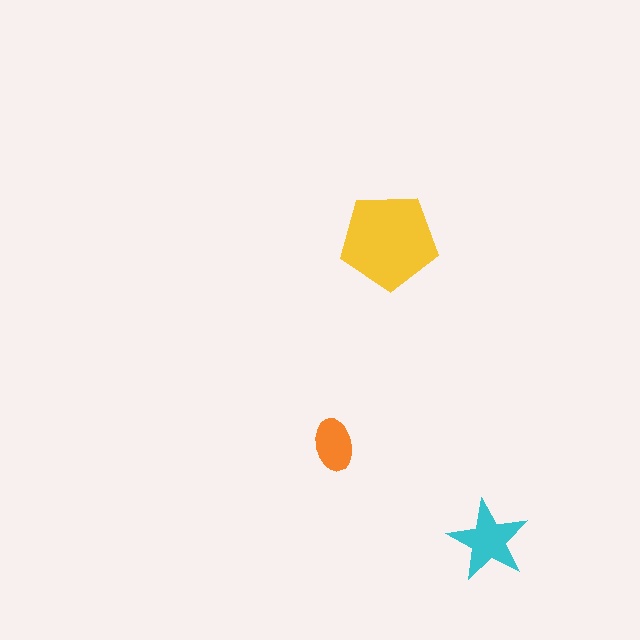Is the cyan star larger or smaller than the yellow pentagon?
Smaller.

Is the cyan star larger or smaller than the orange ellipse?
Larger.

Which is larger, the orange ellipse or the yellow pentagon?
The yellow pentagon.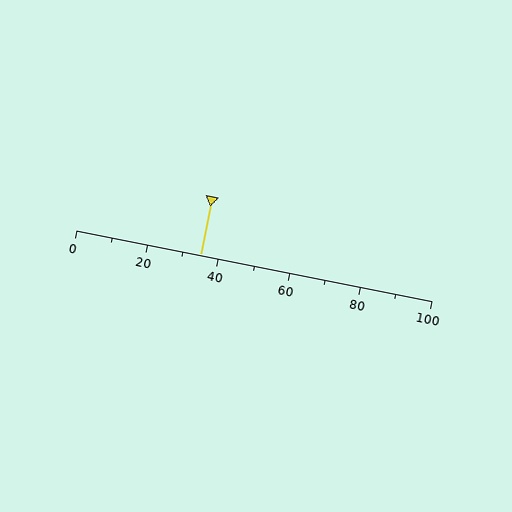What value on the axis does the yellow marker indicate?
The marker indicates approximately 35.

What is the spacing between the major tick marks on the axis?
The major ticks are spaced 20 apart.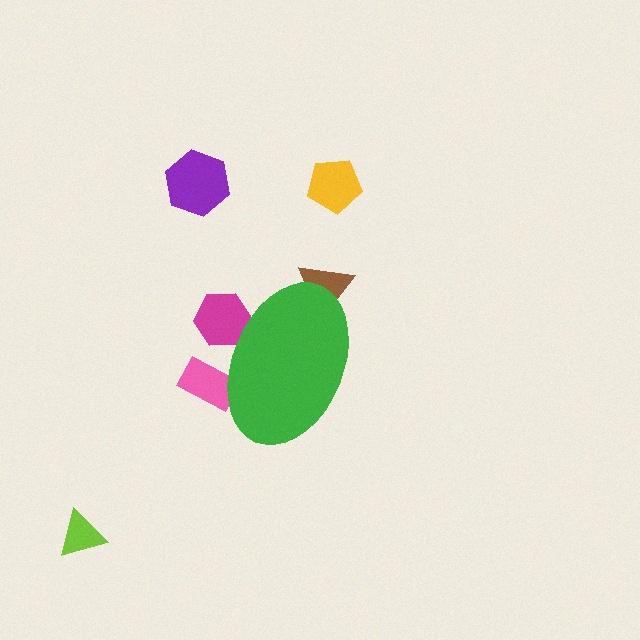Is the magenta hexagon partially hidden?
Yes, the magenta hexagon is partially hidden behind the green ellipse.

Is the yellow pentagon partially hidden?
No, the yellow pentagon is fully visible.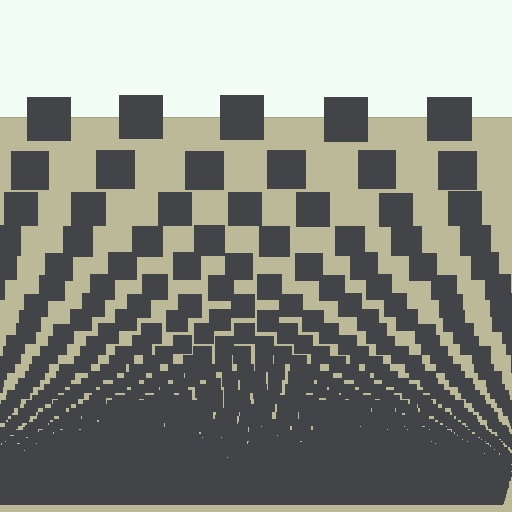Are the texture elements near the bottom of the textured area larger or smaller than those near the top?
Smaller. The gradient is inverted — elements near the bottom are smaller and denser.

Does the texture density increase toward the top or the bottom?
Density increases toward the bottom.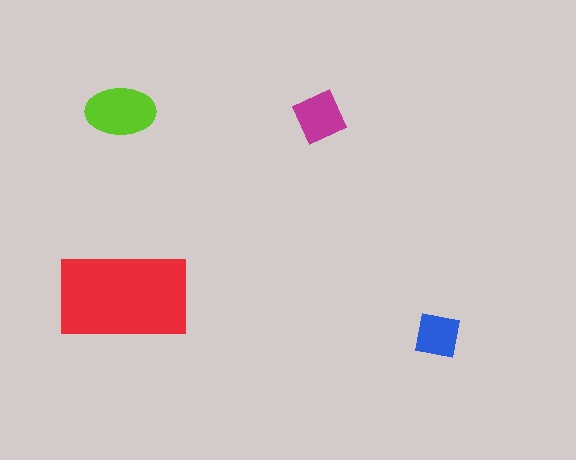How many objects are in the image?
There are 4 objects in the image.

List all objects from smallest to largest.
The blue square, the magenta square, the lime ellipse, the red rectangle.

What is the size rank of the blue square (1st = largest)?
4th.